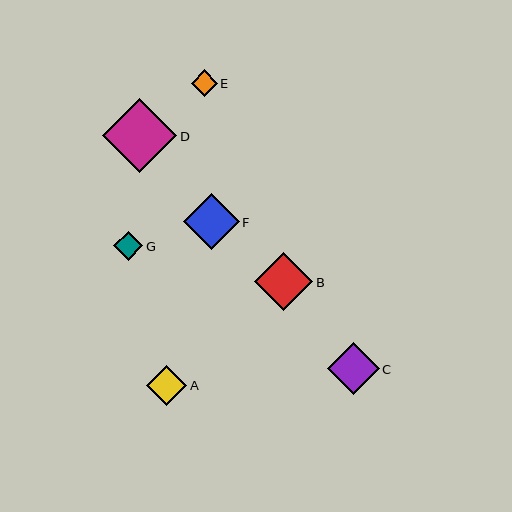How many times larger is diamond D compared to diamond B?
Diamond D is approximately 1.3 times the size of diamond B.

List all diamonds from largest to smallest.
From largest to smallest: D, B, F, C, A, G, E.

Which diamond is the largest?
Diamond D is the largest with a size of approximately 74 pixels.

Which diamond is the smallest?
Diamond E is the smallest with a size of approximately 26 pixels.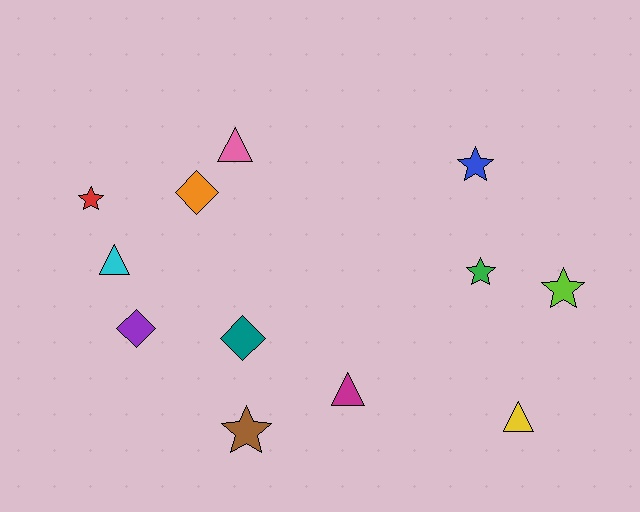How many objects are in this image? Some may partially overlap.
There are 12 objects.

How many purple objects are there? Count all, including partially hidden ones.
There is 1 purple object.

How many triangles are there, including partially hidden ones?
There are 4 triangles.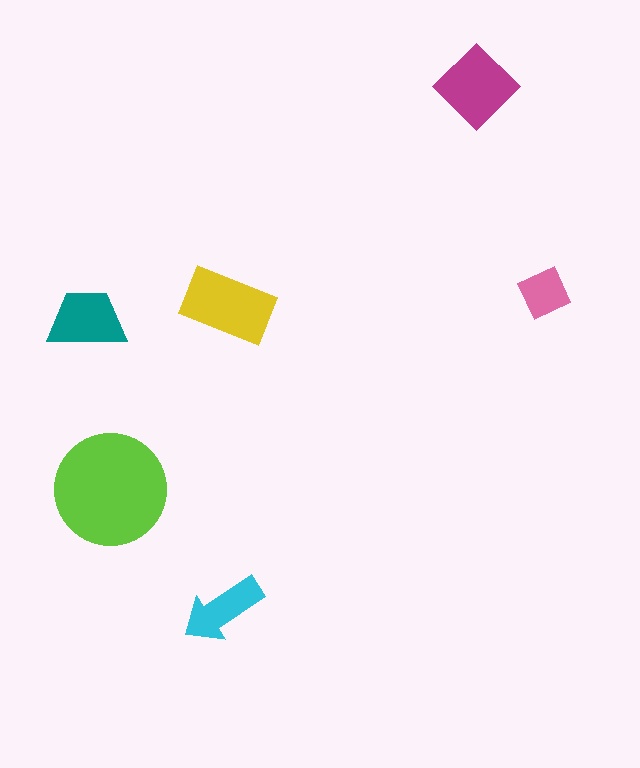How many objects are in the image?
There are 6 objects in the image.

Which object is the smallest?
The pink square.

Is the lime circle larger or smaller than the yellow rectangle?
Larger.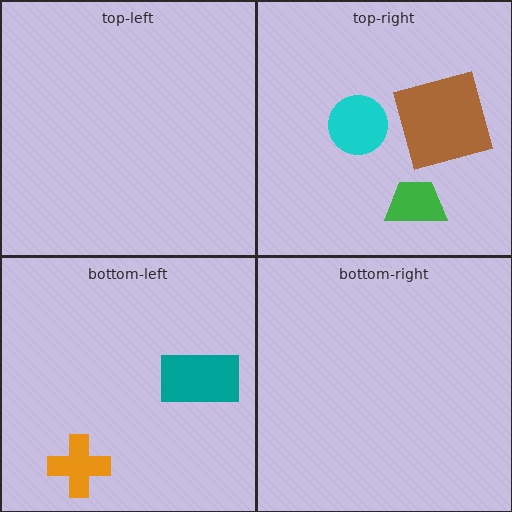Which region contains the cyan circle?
The top-right region.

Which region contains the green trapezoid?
The top-right region.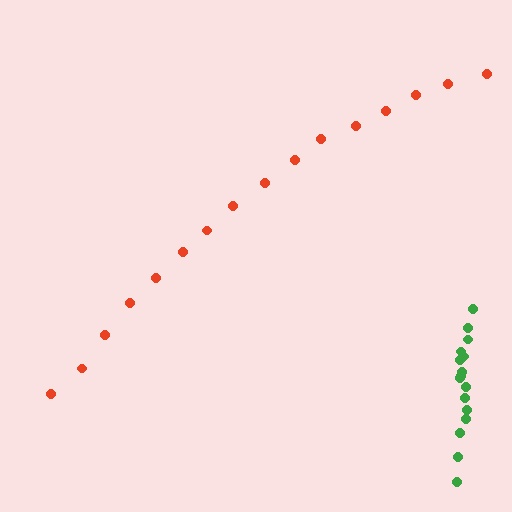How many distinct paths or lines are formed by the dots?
There are 2 distinct paths.